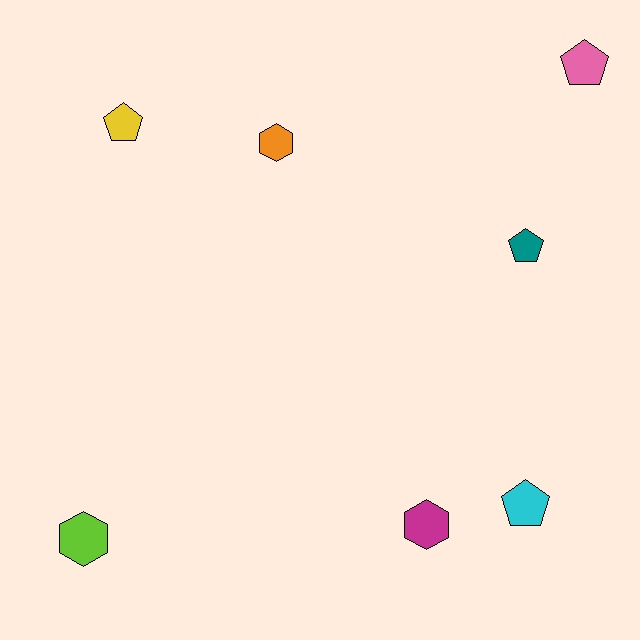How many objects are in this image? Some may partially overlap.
There are 7 objects.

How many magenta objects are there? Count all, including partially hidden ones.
There is 1 magenta object.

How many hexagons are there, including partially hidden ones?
There are 3 hexagons.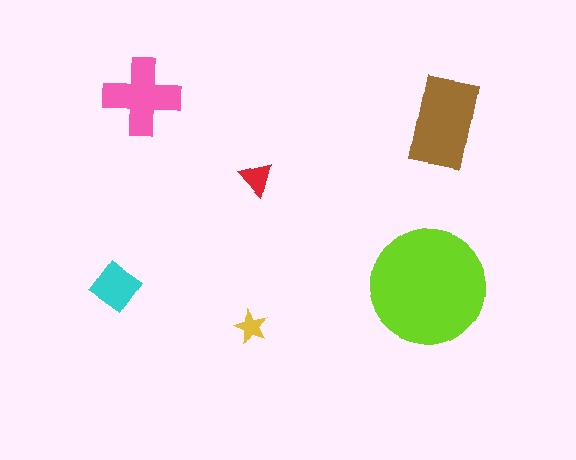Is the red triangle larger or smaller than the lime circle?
Smaller.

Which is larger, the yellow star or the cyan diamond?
The cyan diamond.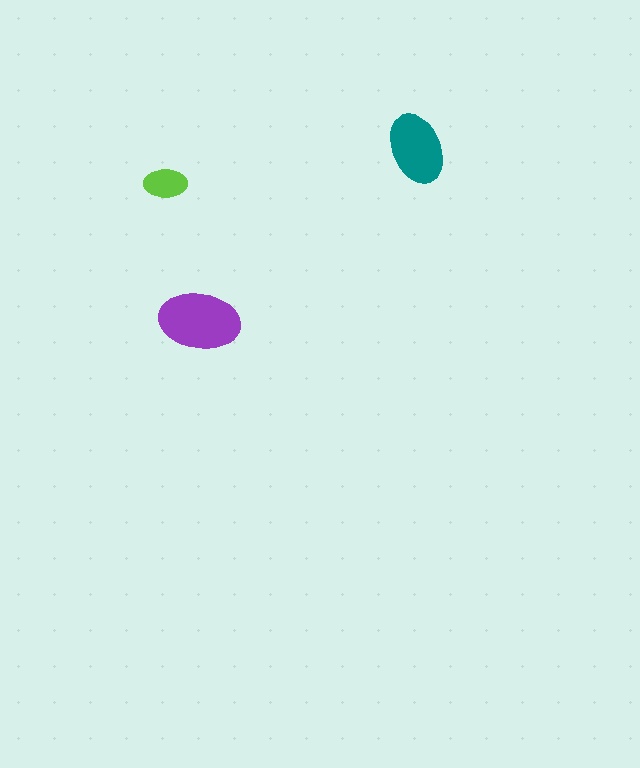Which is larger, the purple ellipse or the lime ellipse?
The purple one.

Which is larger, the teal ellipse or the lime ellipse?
The teal one.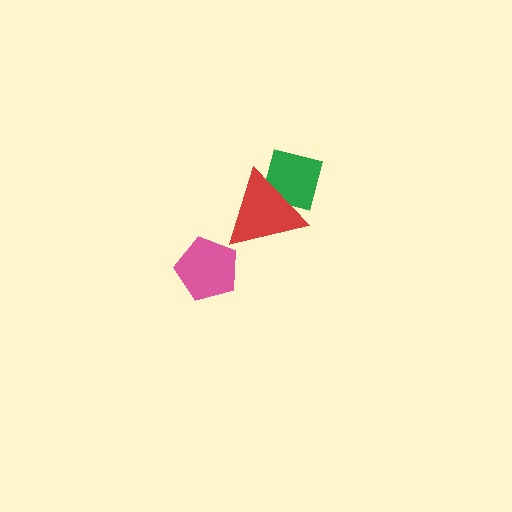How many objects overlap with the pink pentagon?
0 objects overlap with the pink pentagon.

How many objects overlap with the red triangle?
1 object overlaps with the red triangle.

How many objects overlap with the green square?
1 object overlaps with the green square.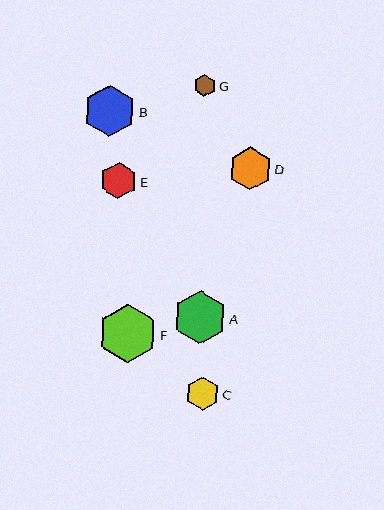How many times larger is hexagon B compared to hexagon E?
Hexagon B is approximately 1.4 times the size of hexagon E.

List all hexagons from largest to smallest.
From largest to smallest: F, A, B, D, E, C, G.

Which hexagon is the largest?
Hexagon F is the largest with a size of approximately 58 pixels.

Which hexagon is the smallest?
Hexagon G is the smallest with a size of approximately 22 pixels.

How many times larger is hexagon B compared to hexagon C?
Hexagon B is approximately 1.6 times the size of hexagon C.